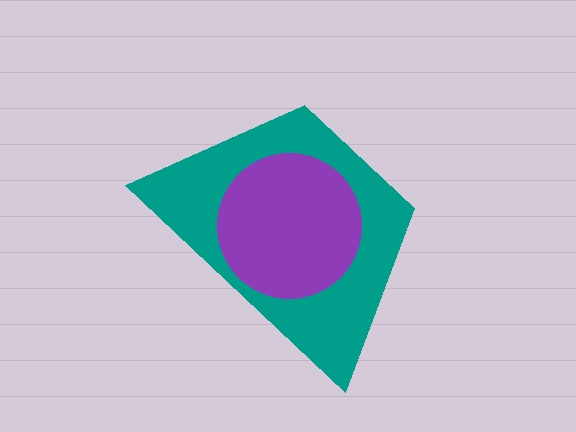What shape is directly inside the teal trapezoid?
The purple circle.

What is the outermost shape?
The teal trapezoid.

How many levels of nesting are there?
2.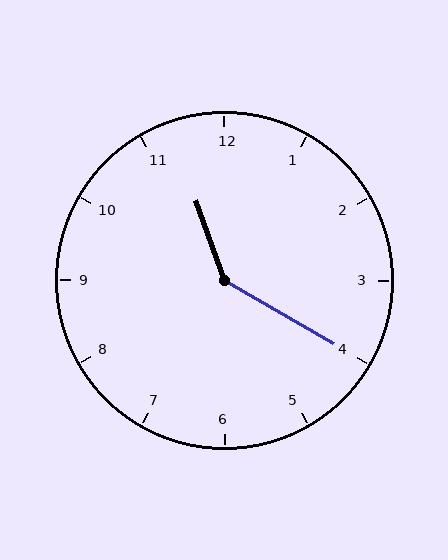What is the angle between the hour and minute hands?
Approximately 140 degrees.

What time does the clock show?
11:20.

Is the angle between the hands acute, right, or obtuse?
It is obtuse.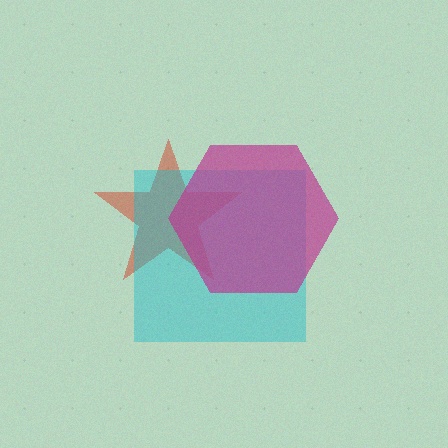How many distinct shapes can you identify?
There are 3 distinct shapes: a red star, a cyan square, a magenta hexagon.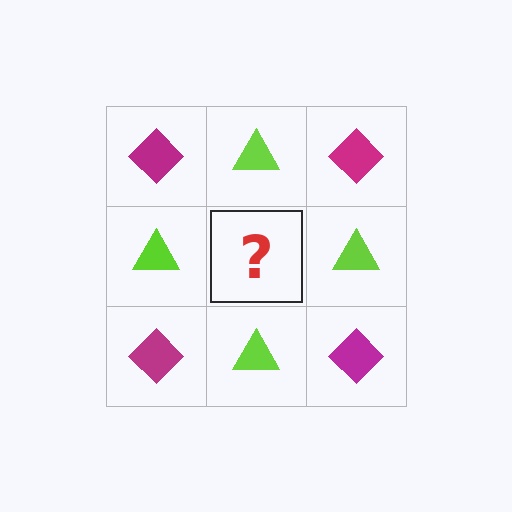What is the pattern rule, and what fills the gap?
The rule is that it alternates magenta diamond and lime triangle in a checkerboard pattern. The gap should be filled with a magenta diamond.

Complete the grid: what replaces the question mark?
The question mark should be replaced with a magenta diamond.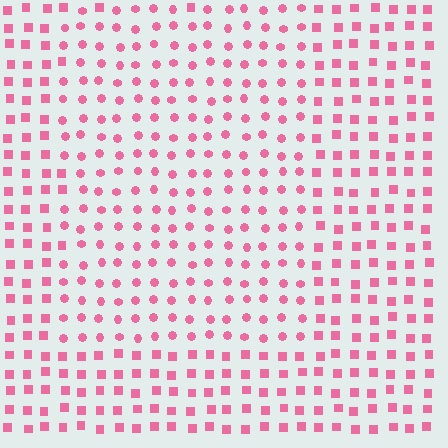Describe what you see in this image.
The image is filled with small pink elements arranged in a uniform grid. A rectangle-shaped region contains circles, while the surrounding area contains squares. The boundary is defined purely by the change in element shape.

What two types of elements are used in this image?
The image uses circles inside the rectangle region and squares outside it.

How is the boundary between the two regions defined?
The boundary is defined by a change in element shape: circles inside vs. squares outside. All elements share the same color and spacing.